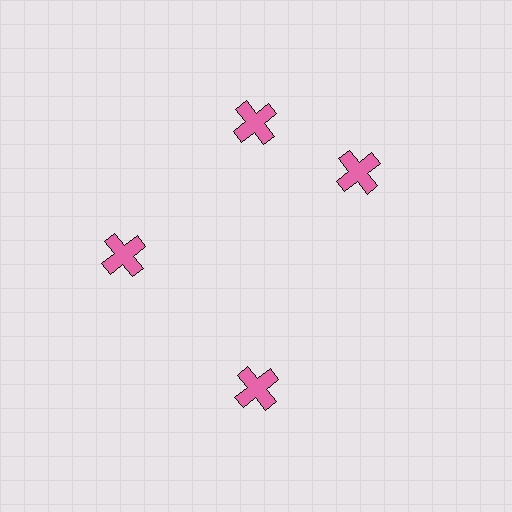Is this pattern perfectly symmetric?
No. The 4 pink crosses are arranged in a ring, but one element near the 3 o'clock position is rotated out of alignment along the ring, breaking the 4-fold rotational symmetry.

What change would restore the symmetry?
The symmetry would be restored by rotating it back into even spacing with its neighbors so that all 4 crosses sit at equal angles and equal distance from the center.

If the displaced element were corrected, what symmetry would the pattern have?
It would have 4-fold rotational symmetry — the pattern would map onto itself every 90 degrees.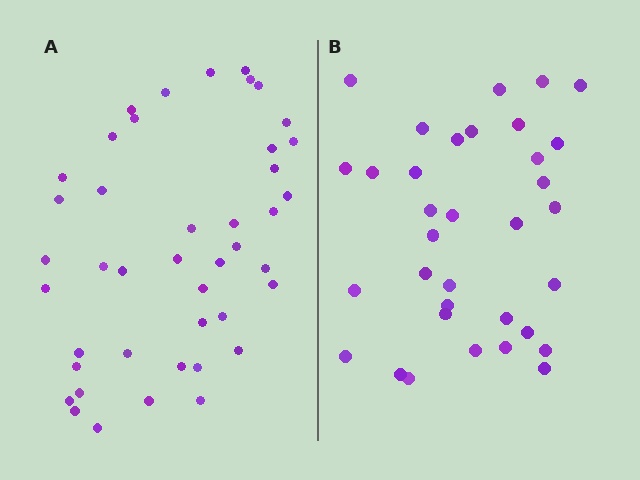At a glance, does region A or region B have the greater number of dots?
Region A (the left region) has more dots.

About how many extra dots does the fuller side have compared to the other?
Region A has roughly 8 or so more dots than region B.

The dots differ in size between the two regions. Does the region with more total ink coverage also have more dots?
No. Region B has more total ink coverage because its dots are larger, but region A actually contains more individual dots. Total area can be misleading — the number of items is what matters here.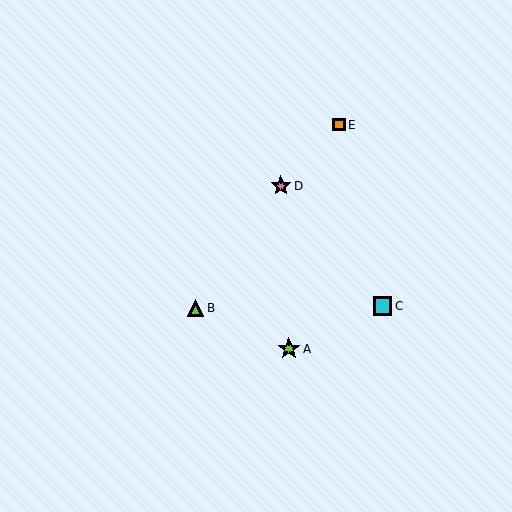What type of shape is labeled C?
Shape C is a cyan square.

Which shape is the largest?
The lime star (labeled A) is the largest.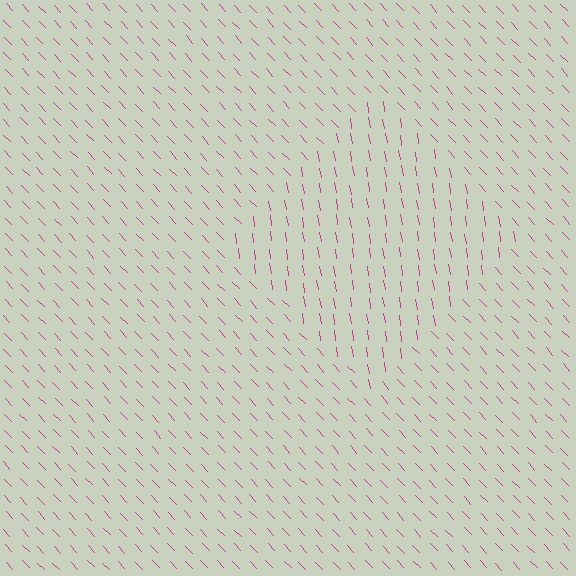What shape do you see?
I see a diamond.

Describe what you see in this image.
The image is filled with small magenta line segments. A diamond region in the image has lines oriented differently from the surrounding lines, creating a visible texture boundary.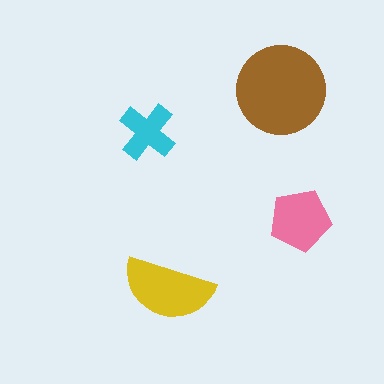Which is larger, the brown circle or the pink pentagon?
The brown circle.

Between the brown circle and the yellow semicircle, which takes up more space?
The brown circle.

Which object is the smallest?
The cyan cross.